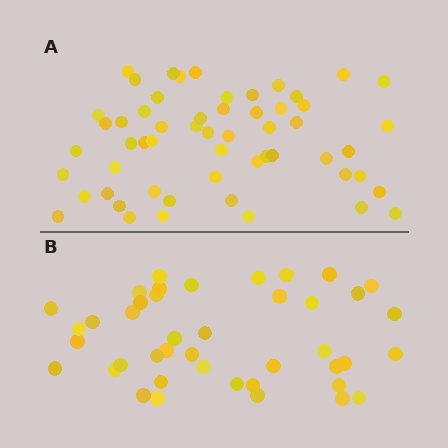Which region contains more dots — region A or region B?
Region A (the top region) has more dots.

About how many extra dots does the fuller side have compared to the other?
Region A has approximately 15 more dots than region B.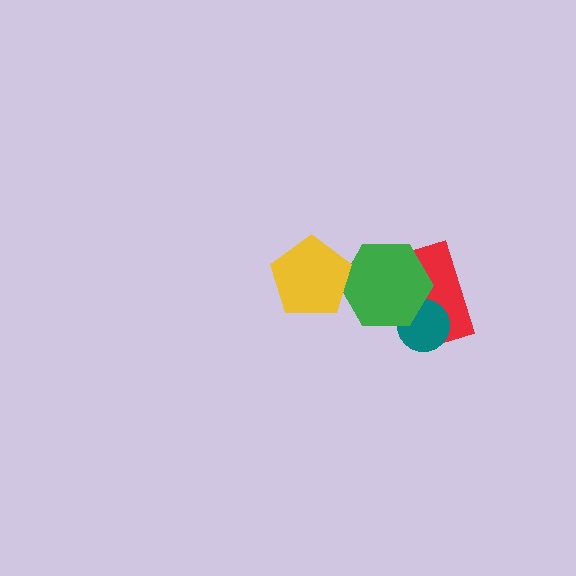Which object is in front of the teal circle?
The green hexagon is in front of the teal circle.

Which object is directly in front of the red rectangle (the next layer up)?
The teal circle is directly in front of the red rectangle.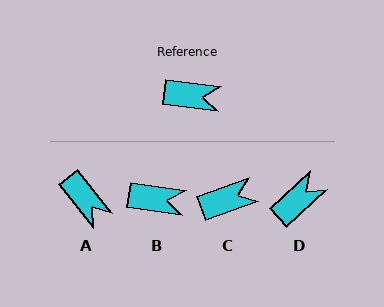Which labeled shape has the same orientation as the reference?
B.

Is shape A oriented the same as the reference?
No, it is off by about 43 degrees.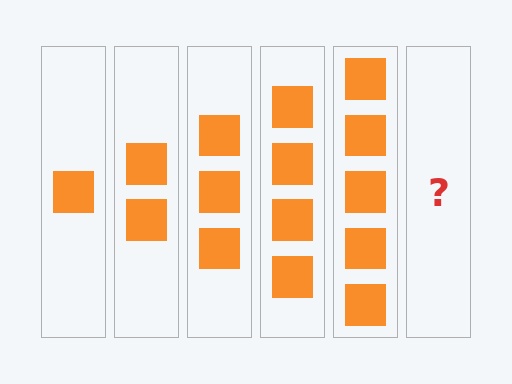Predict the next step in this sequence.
The next step is 6 squares.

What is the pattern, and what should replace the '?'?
The pattern is that each step adds one more square. The '?' should be 6 squares.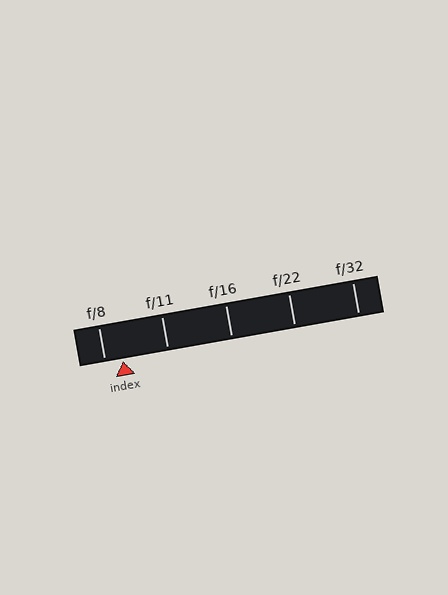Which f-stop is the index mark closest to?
The index mark is closest to f/8.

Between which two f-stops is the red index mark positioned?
The index mark is between f/8 and f/11.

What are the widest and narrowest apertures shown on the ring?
The widest aperture shown is f/8 and the narrowest is f/32.